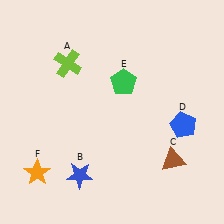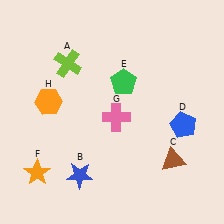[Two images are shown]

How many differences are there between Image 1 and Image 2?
There are 2 differences between the two images.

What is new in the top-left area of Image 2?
An orange hexagon (H) was added in the top-left area of Image 2.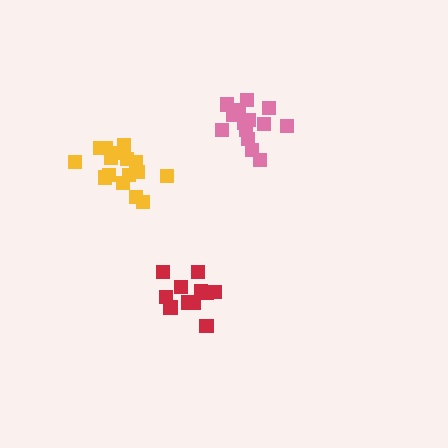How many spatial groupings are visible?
There are 3 spatial groupings.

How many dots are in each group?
Group 1: 14 dots, Group 2: 12 dots, Group 3: 16 dots (42 total).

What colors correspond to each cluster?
The clusters are colored: pink, red, yellow.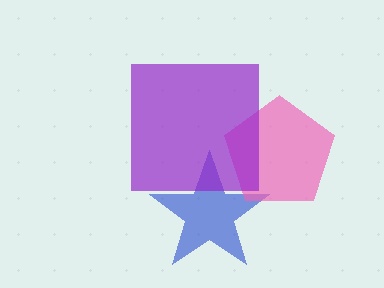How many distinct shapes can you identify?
There are 3 distinct shapes: a blue star, a pink pentagon, a purple square.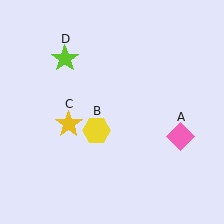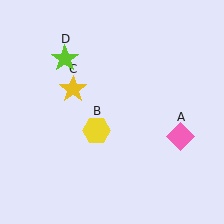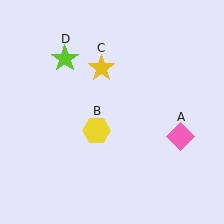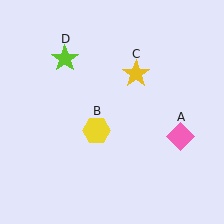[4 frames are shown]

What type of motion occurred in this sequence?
The yellow star (object C) rotated clockwise around the center of the scene.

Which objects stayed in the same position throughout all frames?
Pink diamond (object A) and yellow hexagon (object B) and lime star (object D) remained stationary.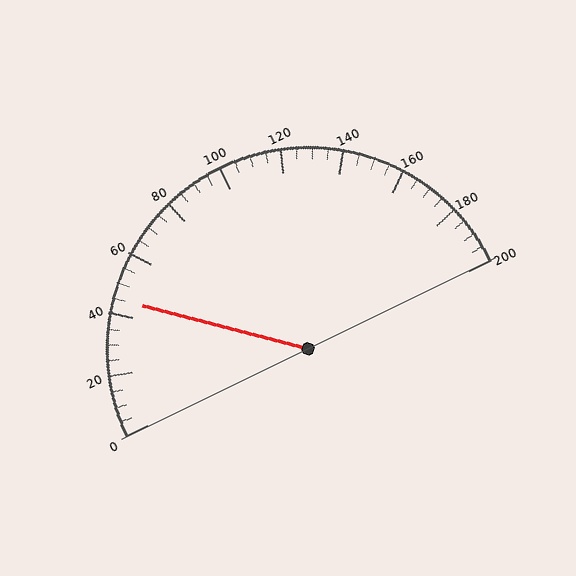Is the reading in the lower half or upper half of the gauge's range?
The reading is in the lower half of the range (0 to 200).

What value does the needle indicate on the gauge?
The needle indicates approximately 45.